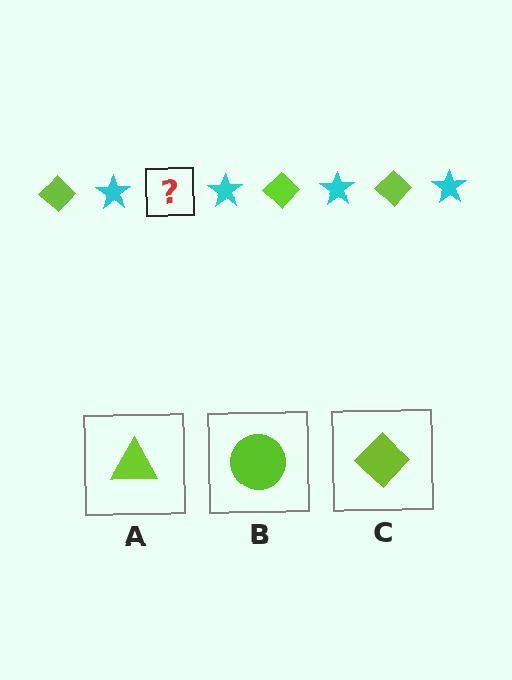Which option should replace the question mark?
Option C.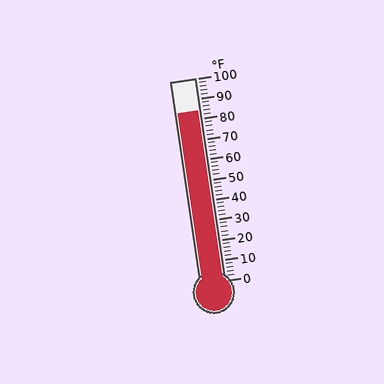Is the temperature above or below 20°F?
The temperature is above 20°F.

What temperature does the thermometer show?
The thermometer shows approximately 84°F.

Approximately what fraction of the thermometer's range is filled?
The thermometer is filled to approximately 85% of its range.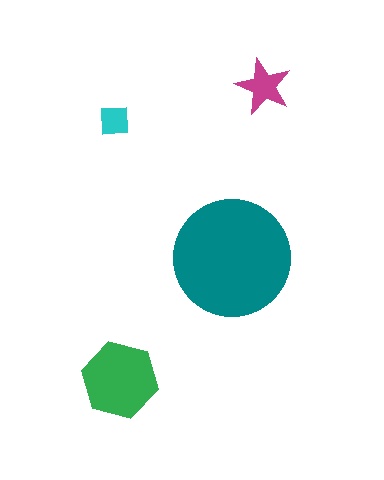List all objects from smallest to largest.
The cyan square, the magenta star, the green hexagon, the teal circle.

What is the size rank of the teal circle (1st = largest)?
1st.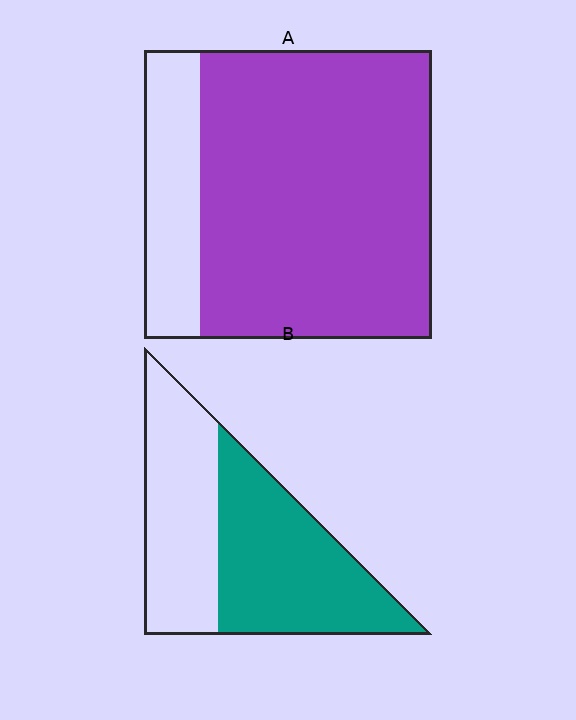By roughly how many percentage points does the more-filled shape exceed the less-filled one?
By roughly 25 percentage points (A over B).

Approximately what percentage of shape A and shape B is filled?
A is approximately 80% and B is approximately 55%.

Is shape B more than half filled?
Yes.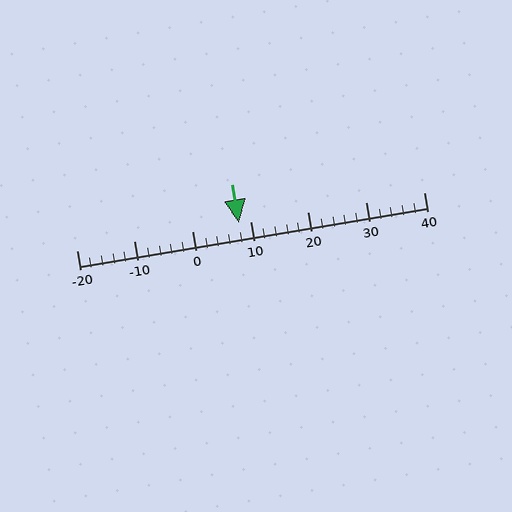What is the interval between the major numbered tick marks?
The major tick marks are spaced 10 units apart.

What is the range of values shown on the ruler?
The ruler shows values from -20 to 40.